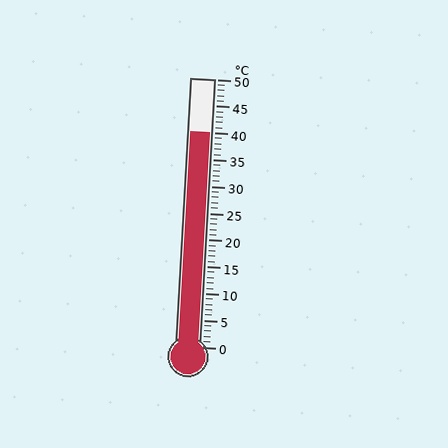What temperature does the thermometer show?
The thermometer shows approximately 40°C.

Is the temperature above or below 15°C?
The temperature is above 15°C.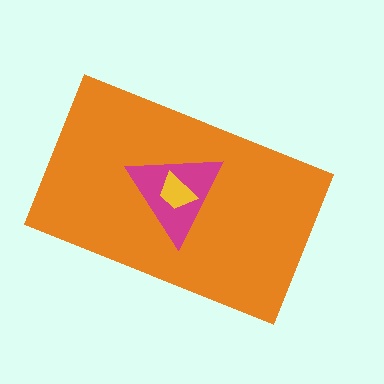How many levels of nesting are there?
3.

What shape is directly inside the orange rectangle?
The magenta triangle.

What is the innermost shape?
The yellow trapezoid.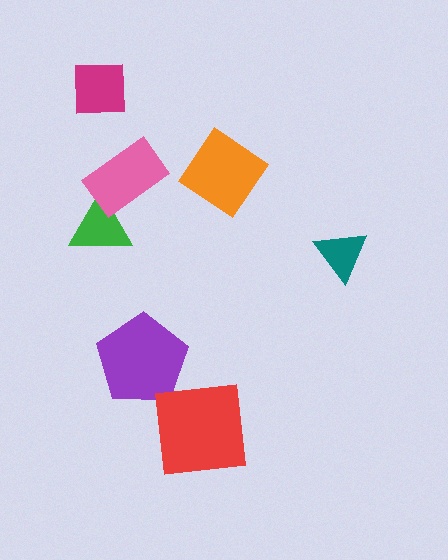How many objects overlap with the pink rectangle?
1 object overlaps with the pink rectangle.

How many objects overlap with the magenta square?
0 objects overlap with the magenta square.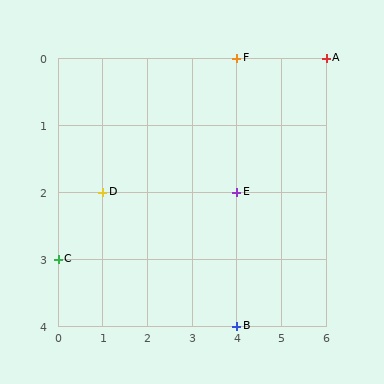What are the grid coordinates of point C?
Point C is at grid coordinates (0, 3).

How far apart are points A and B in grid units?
Points A and B are 2 columns and 4 rows apart (about 4.5 grid units diagonally).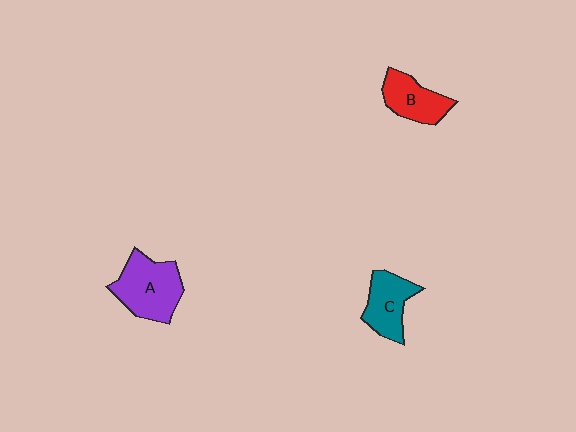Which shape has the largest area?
Shape A (purple).